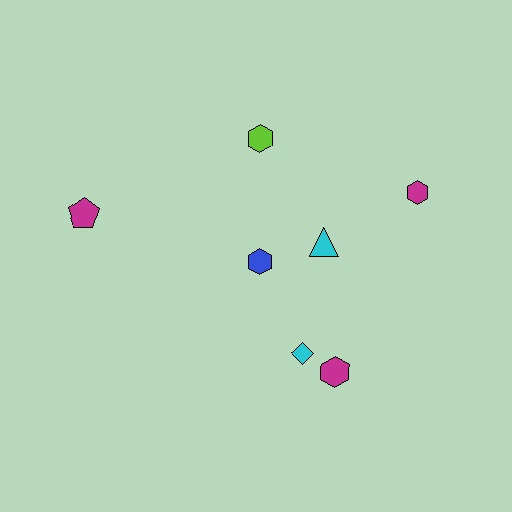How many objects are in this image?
There are 7 objects.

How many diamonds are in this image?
There is 1 diamond.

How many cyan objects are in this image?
There are 2 cyan objects.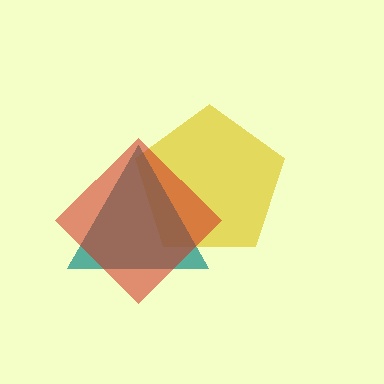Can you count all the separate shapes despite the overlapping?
Yes, there are 3 separate shapes.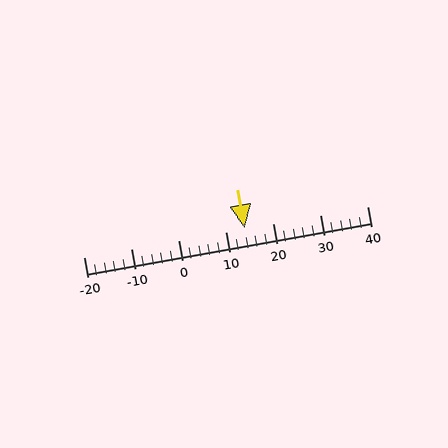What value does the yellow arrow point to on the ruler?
The yellow arrow points to approximately 14.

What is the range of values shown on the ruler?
The ruler shows values from -20 to 40.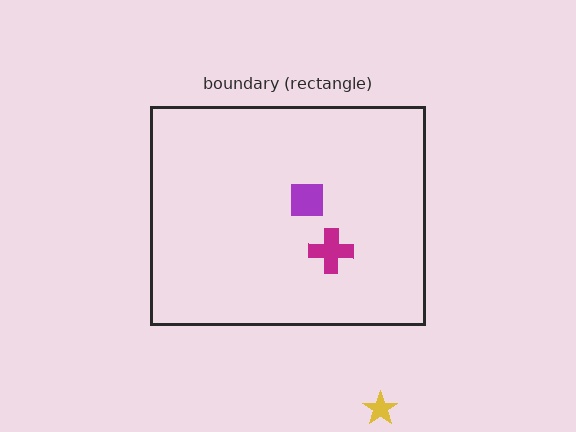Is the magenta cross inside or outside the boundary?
Inside.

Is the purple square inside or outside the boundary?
Inside.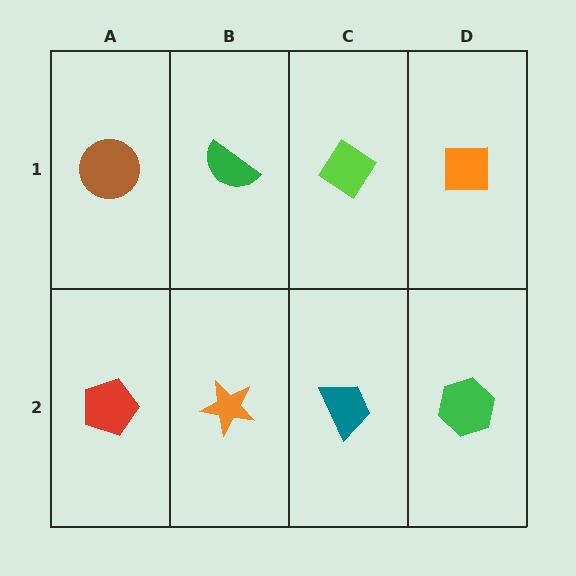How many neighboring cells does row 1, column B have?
3.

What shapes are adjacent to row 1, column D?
A green hexagon (row 2, column D), a lime diamond (row 1, column C).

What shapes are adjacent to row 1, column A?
A red pentagon (row 2, column A), a green semicircle (row 1, column B).